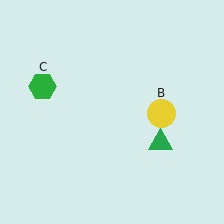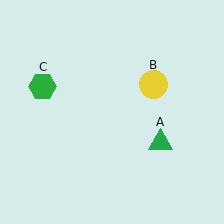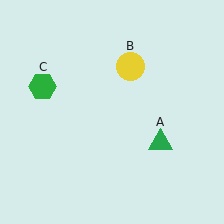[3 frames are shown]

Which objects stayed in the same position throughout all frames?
Green triangle (object A) and green hexagon (object C) remained stationary.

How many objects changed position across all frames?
1 object changed position: yellow circle (object B).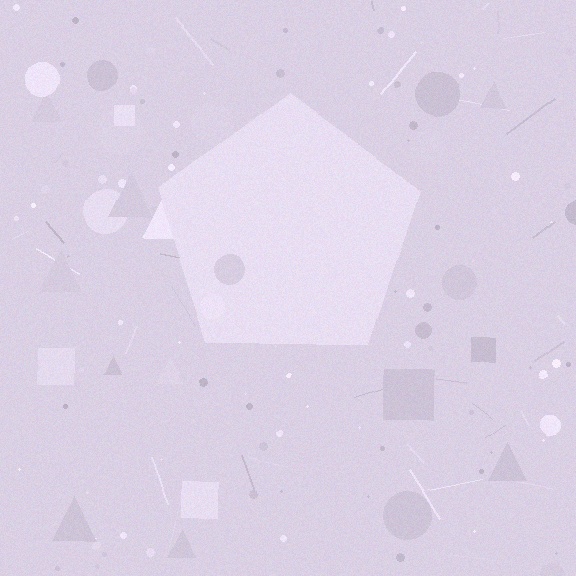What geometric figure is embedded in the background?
A pentagon is embedded in the background.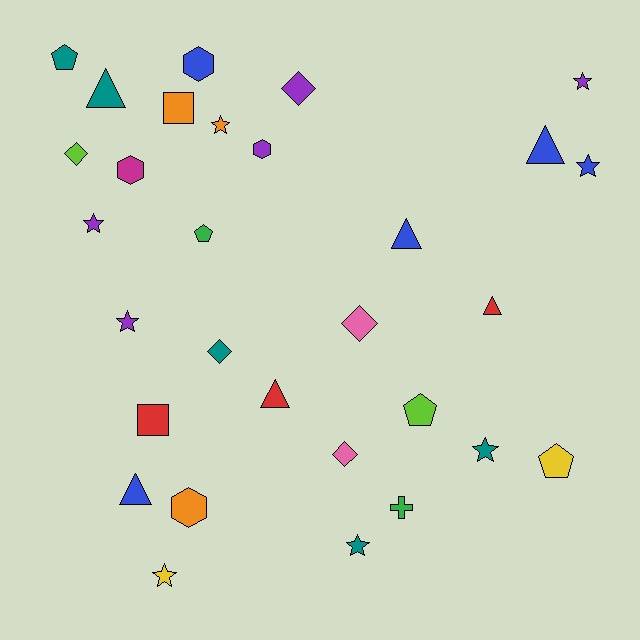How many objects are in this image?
There are 30 objects.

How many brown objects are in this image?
There are no brown objects.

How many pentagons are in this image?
There are 4 pentagons.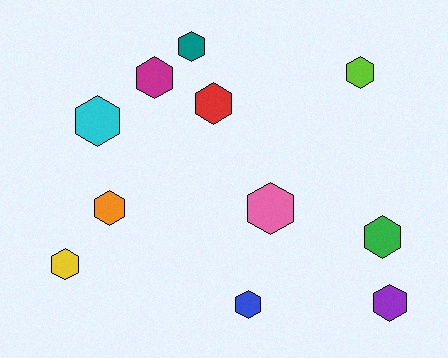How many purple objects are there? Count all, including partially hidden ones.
There is 1 purple object.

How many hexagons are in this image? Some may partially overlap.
There are 11 hexagons.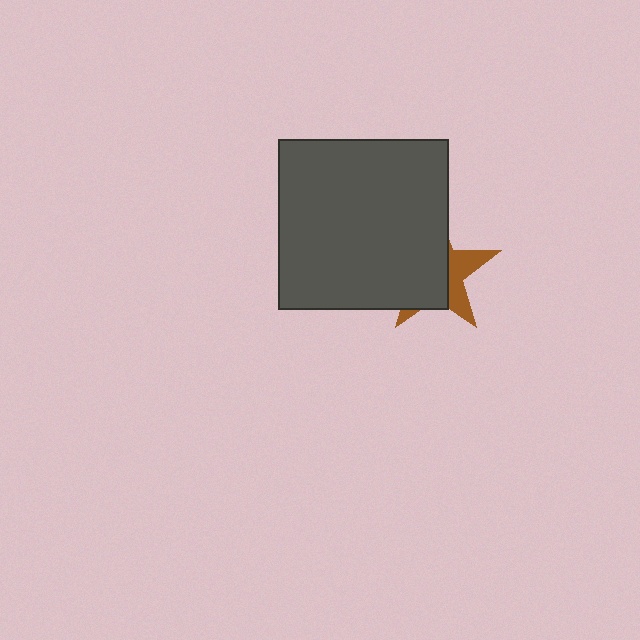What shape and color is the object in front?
The object in front is a dark gray square.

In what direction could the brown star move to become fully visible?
The brown star could move right. That would shift it out from behind the dark gray square entirely.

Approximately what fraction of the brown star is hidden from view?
Roughly 66% of the brown star is hidden behind the dark gray square.